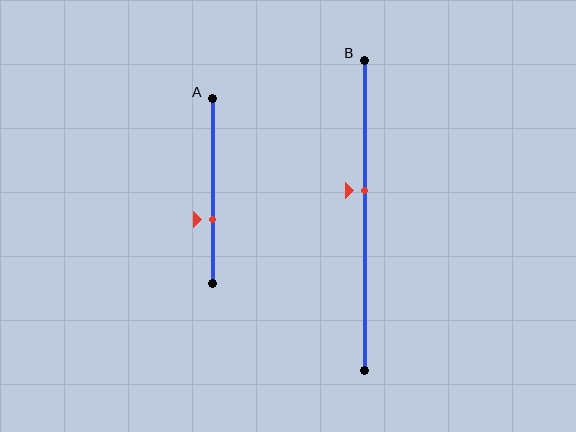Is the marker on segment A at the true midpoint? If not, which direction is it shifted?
No, the marker on segment A is shifted downward by about 15% of the segment length.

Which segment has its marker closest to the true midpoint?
Segment B has its marker closest to the true midpoint.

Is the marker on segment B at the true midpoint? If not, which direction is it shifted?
No, the marker on segment B is shifted upward by about 8% of the segment length.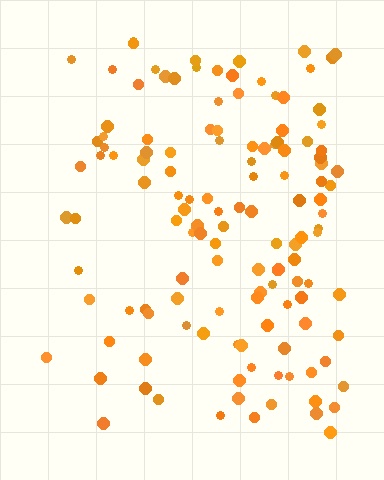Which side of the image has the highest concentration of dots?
The right.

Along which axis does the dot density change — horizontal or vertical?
Horizontal.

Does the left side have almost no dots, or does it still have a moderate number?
Still a moderate number, just noticeably fewer than the right.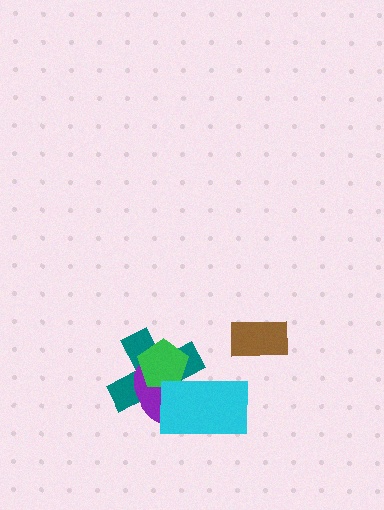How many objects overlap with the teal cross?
3 objects overlap with the teal cross.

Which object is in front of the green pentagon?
The cyan rectangle is in front of the green pentagon.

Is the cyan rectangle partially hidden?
No, no other shape covers it.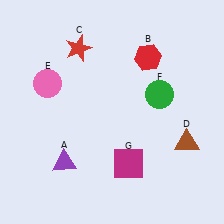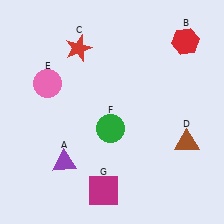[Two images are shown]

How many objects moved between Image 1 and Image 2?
3 objects moved between the two images.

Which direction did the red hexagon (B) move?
The red hexagon (B) moved right.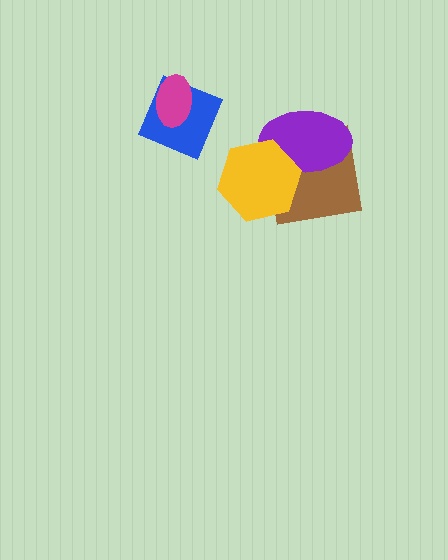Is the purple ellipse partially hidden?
Yes, it is partially covered by another shape.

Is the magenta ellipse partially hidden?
No, no other shape covers it.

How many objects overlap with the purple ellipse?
2 objects overlap with the purple ellipse.